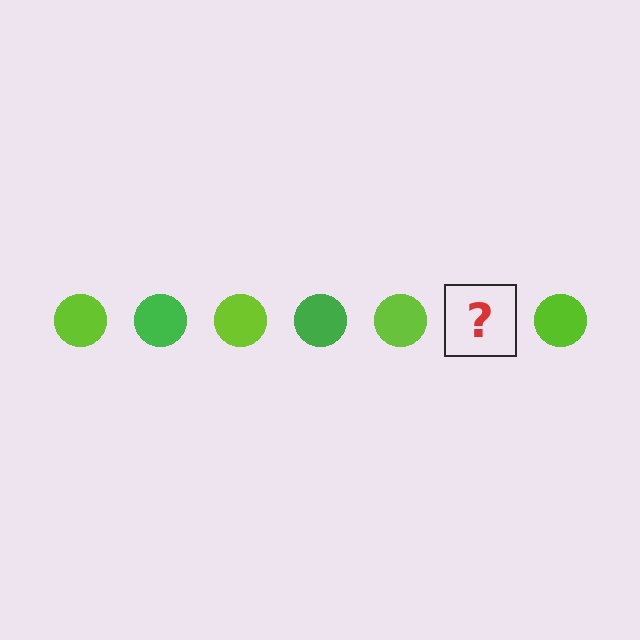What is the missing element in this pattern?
The missing element is a green circle.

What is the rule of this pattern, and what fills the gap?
The rule is that the pattern cycles through lime, green circles. The gap should be filled with a green circle.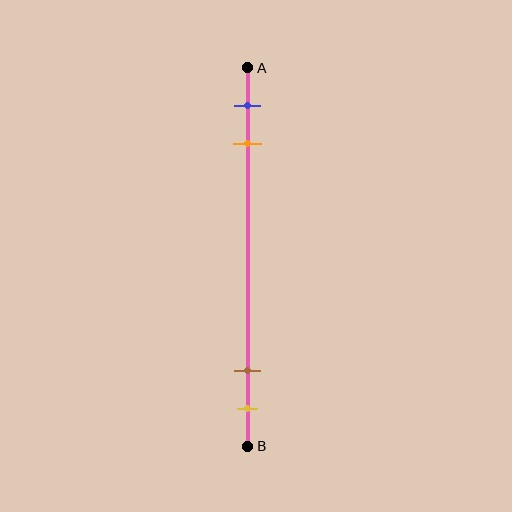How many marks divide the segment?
There are 4 marks dividing the segment.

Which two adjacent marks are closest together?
The brown and yellow marks are the closest adjacent pair.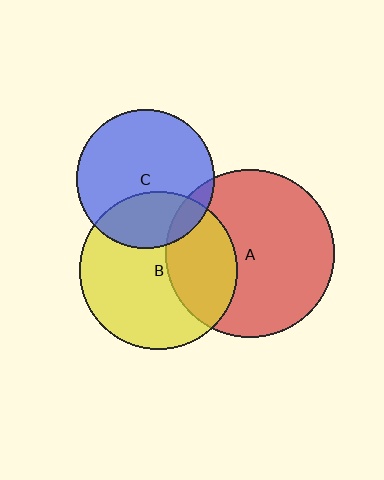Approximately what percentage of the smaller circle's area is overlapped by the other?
Approximately 30%.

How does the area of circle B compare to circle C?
Approximately 1.3 times.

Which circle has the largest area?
Circle A (red).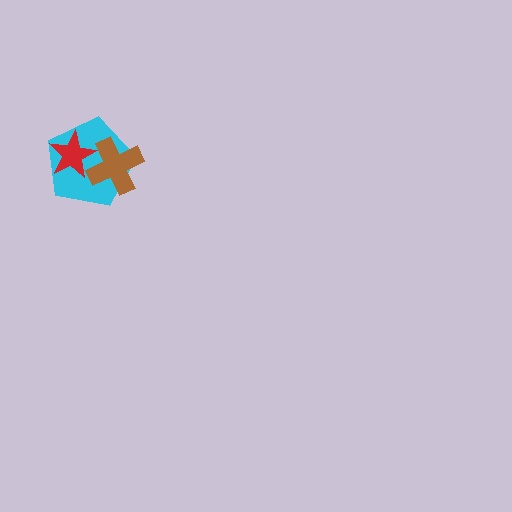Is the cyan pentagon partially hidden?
Yes, it is partially covered by another shape.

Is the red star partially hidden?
Yes, it is partially covered by another shape.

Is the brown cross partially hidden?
No, no other shape covers it.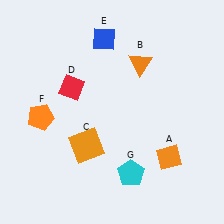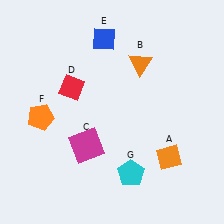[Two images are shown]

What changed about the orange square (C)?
In Image 1, C is orange. In Image 2, it changed to magenta.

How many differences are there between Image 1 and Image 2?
There is 1 difference between the two images.